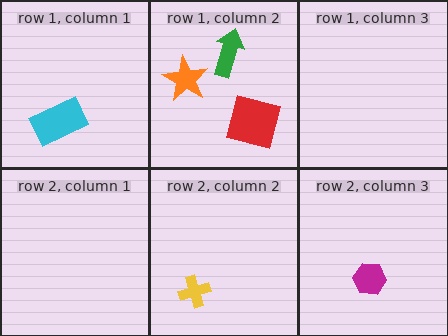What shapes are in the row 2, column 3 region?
The magenta hexagon.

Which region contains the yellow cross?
The row 2, column 2 region.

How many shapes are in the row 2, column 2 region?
1.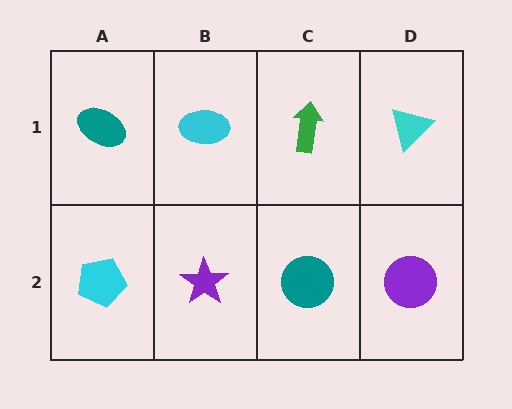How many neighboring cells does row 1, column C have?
3.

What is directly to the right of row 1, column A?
A cyan ellipse.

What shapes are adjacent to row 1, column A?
A cyan pentagon (row 2, column A), a cyan ellipse (row 1, column B).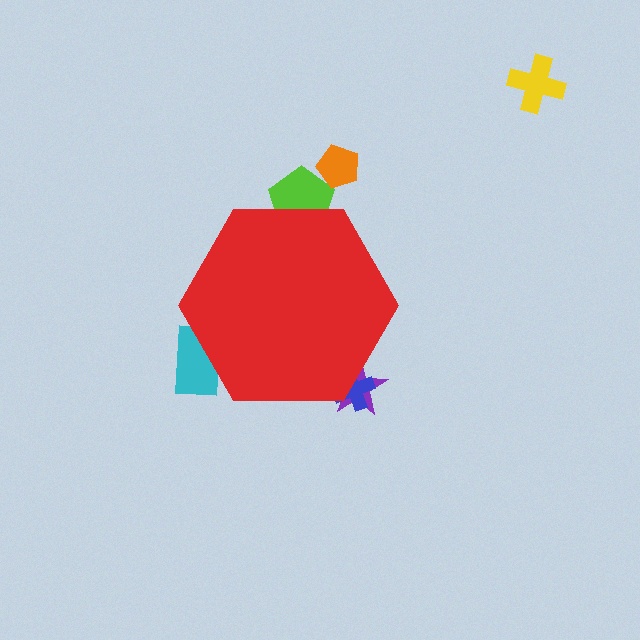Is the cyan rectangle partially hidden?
Yes, the cyan rectangle is partially hidden behind the red hexagon.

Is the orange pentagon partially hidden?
No, the orange pentagon is fully visible.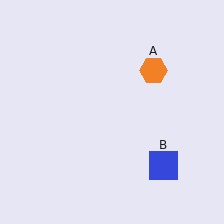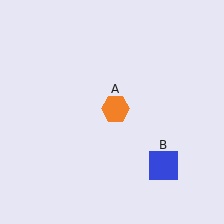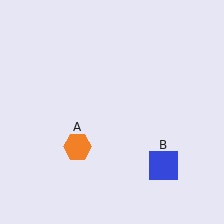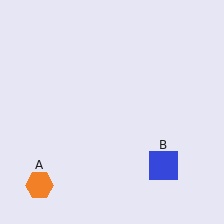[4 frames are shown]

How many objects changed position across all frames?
1 object changed position: orange hexagon (object A).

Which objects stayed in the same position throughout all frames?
Blue square (object B) remained stationary.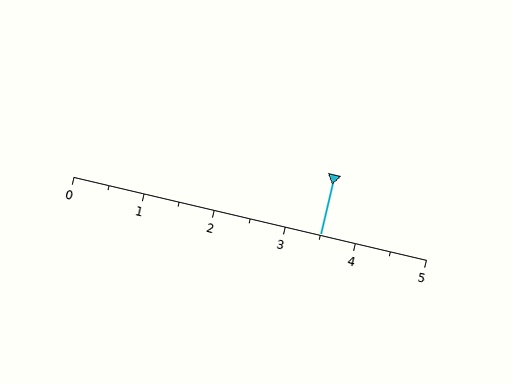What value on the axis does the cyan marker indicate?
The marker indicates approximately 3.5.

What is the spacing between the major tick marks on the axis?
The major ticks are spaced 1 apart.